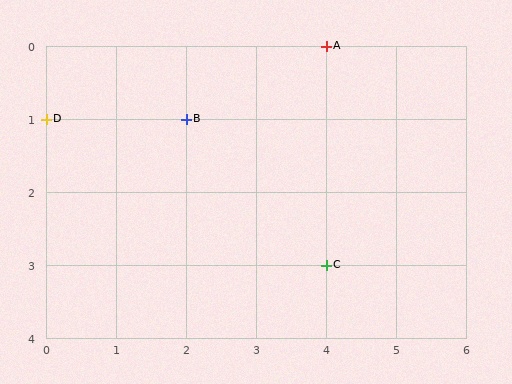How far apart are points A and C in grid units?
Points A and C are 3 rows apart.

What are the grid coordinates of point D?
Point D is at grid coordinates (0, 1).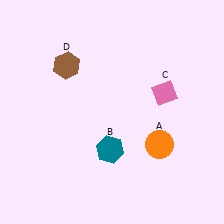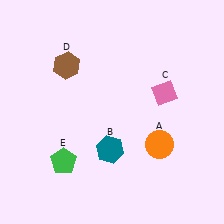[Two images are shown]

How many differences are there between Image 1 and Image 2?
There is 1 difference between the two images.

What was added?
A green pentagon (E) was added in Image 2.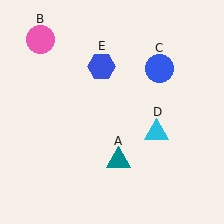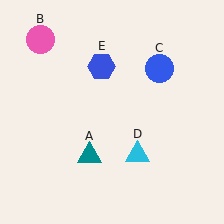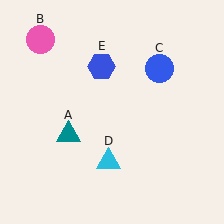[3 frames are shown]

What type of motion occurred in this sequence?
The teal triangle (object A), cyan triangle (object D) rotated clockwise around the center of the scene.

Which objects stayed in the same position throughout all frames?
Pink circle (object B) and blue circle (object C) and blue hexagon (object E) remained stationary.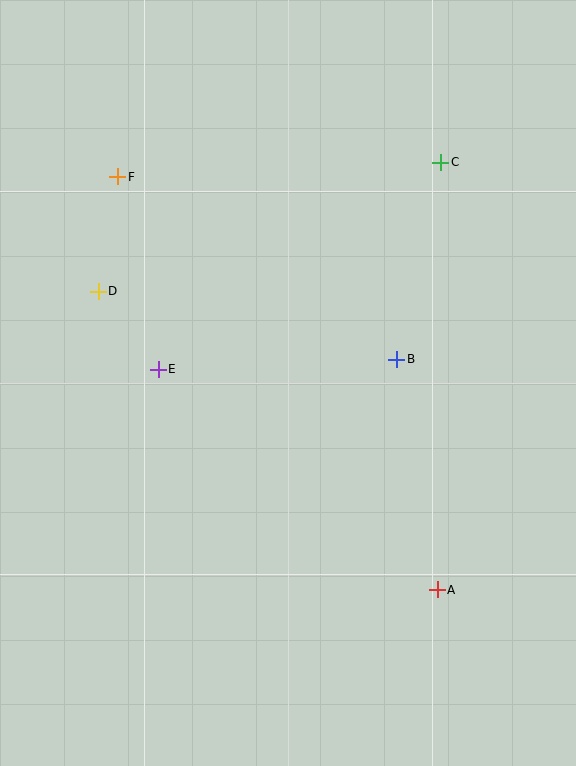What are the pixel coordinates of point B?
Point B is at (397, 359).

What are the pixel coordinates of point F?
Point F is at (118, 177).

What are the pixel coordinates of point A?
Point A is at (437, 590).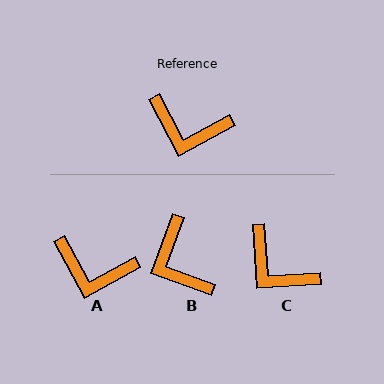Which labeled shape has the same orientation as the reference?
A.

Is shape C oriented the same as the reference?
No, it is off by about 24 degrees.